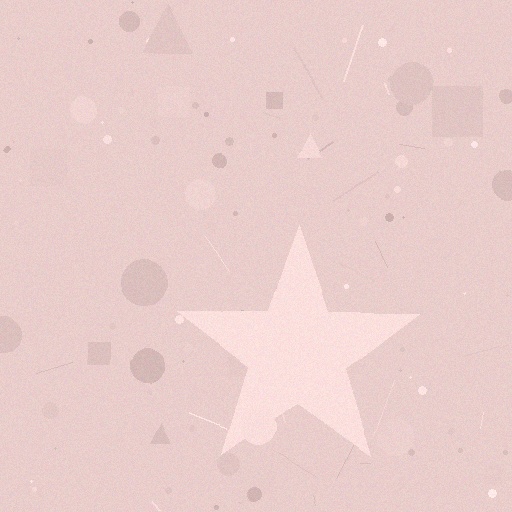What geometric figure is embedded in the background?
A star is embedded in the background.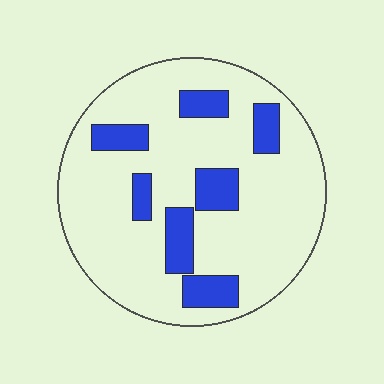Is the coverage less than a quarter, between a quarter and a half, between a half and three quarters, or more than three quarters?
Less than a quarter.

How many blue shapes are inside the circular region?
7.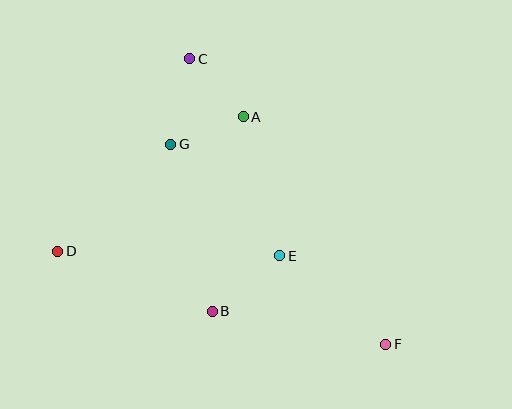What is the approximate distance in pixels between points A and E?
The distance between A and E is approximately 143 pixels.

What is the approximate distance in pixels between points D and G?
The distance between D and G is approximately 156 pixels.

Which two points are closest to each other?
Points A and G are closest to each other.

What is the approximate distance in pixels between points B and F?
The distance between B and F is approximately 177 pixels.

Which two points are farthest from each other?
Points C and F are farthest from each other.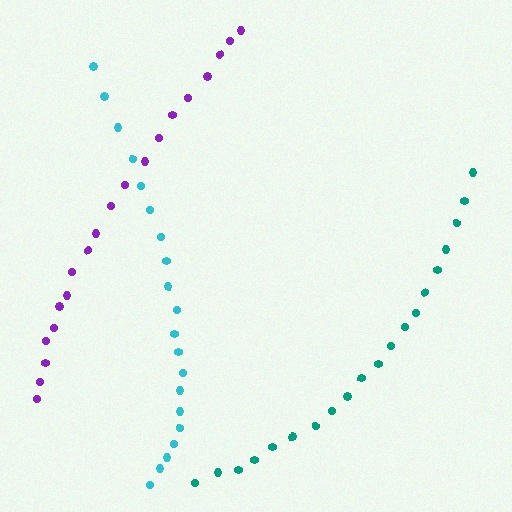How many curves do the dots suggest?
There are 3 distinct paths.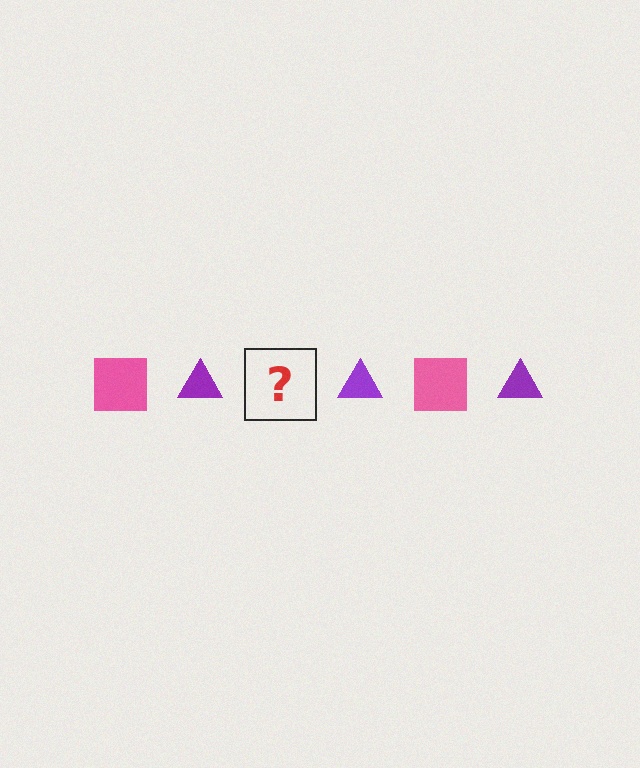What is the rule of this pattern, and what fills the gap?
The rule is that the pattern alternates between pink square and purple triangle. The gap should be filled with a pink square.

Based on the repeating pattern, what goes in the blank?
The blank should be a pink square.